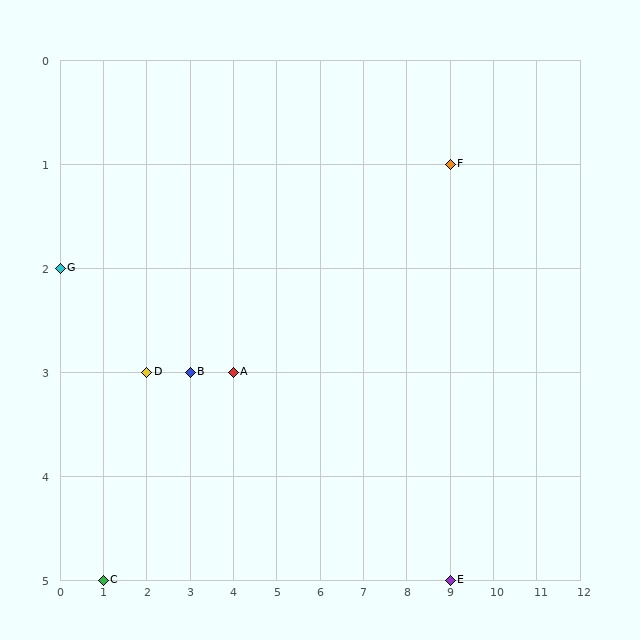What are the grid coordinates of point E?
Point E is at grid coordinates (9, 5).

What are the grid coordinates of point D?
Point D is at grid coordinates (2, 3).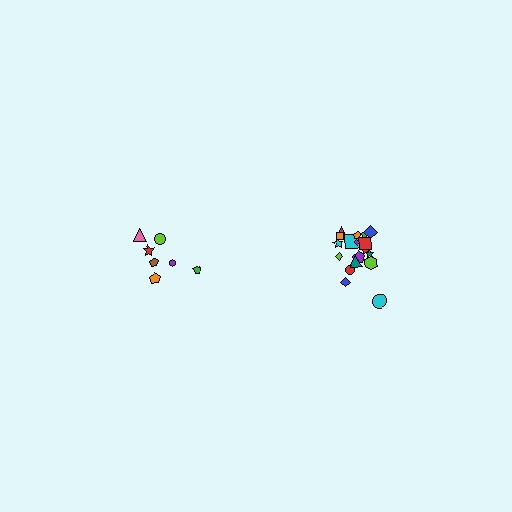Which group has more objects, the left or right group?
The right group.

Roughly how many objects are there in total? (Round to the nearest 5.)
Roughly 25 objects in total.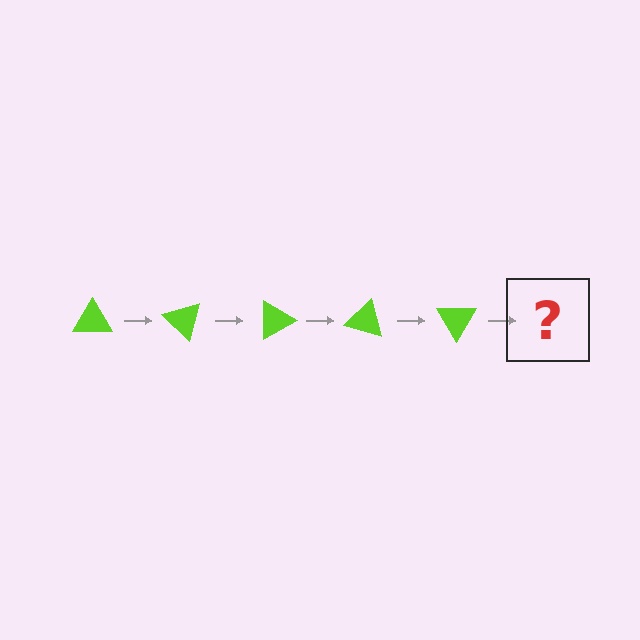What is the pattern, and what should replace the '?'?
The pattern is that the triangle rotates 45 degrees each step. The '?' should be a lime triangle rotated 225 degrees.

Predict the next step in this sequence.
The next step is a lime triangle rotated 225 degrees.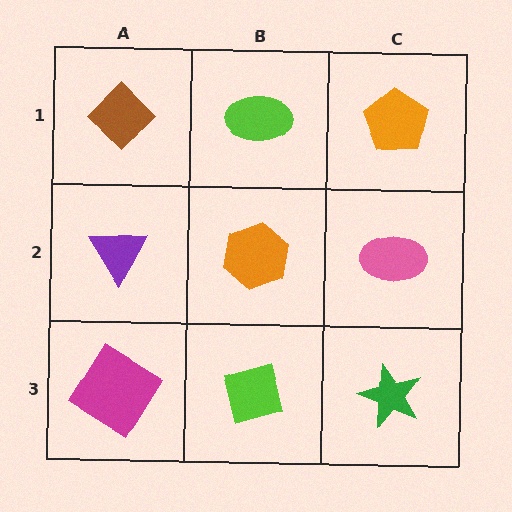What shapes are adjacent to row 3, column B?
An orange hexagon (row 2, column B), a magenta diamond (row 3, column A), a green star (row 3, column C).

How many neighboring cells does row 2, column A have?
3.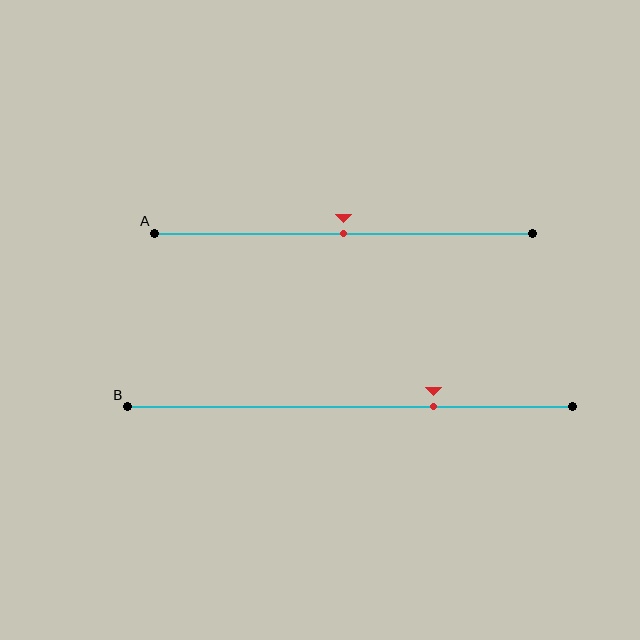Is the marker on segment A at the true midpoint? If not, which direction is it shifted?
Yes, the marker on segment A is at the true midpoint.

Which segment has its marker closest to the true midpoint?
Segment A has its marker closest to the true midpoint.